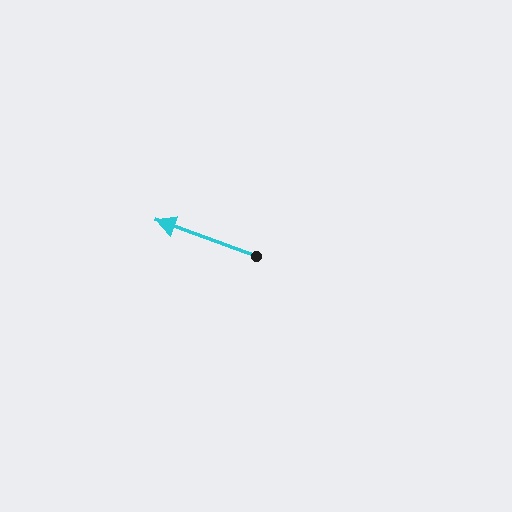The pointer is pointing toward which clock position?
Roughly 10 o'clock.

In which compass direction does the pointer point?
West.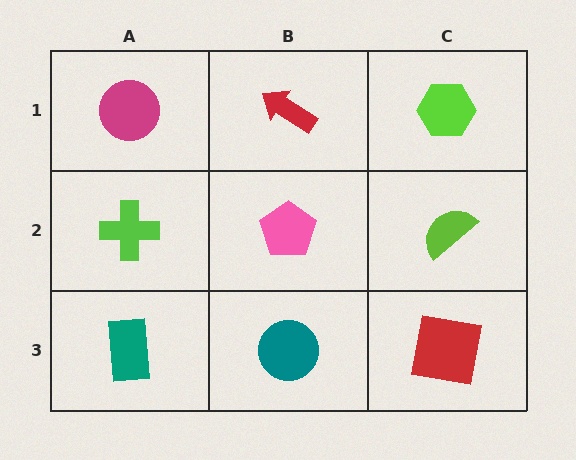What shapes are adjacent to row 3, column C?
A lime semicircle (row 2, column C), a teal circle (row 3, column B).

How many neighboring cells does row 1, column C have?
2.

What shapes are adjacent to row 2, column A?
A magenta circle (row 1, column A), a teal rectangle (row 3, column A), a pink pentagon (row 2, column B).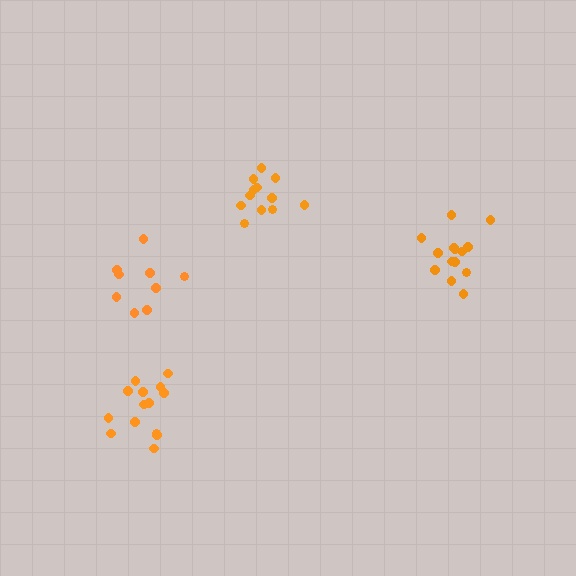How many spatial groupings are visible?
There are 4 spatial groupings.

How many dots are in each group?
Group 1: 12 dots, Group 2: 14 dots, Group 3: 9 dots, Group 4: 14 dots (49 total).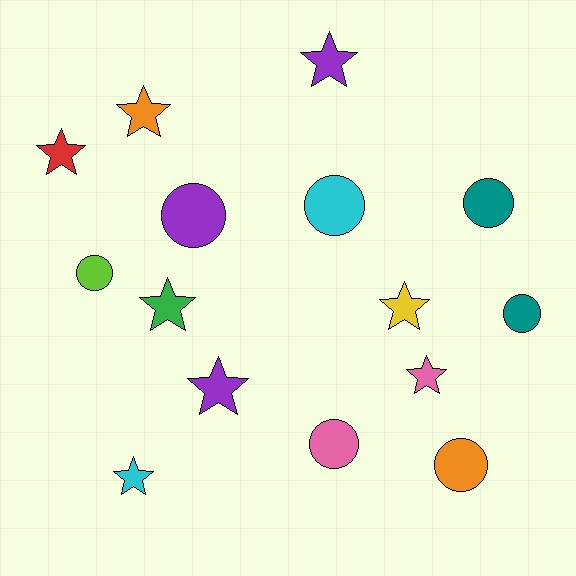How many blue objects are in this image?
There are no blue objects.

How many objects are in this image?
There are 15 objects.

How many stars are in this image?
There are 8 stars.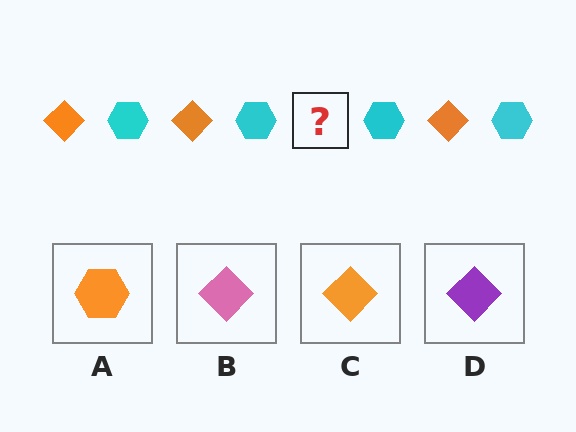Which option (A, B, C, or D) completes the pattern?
C.